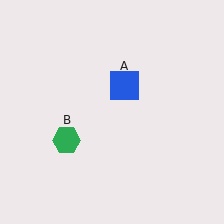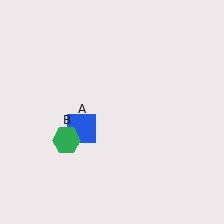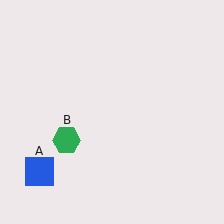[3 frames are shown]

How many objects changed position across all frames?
1 object changed position: blue square (object A).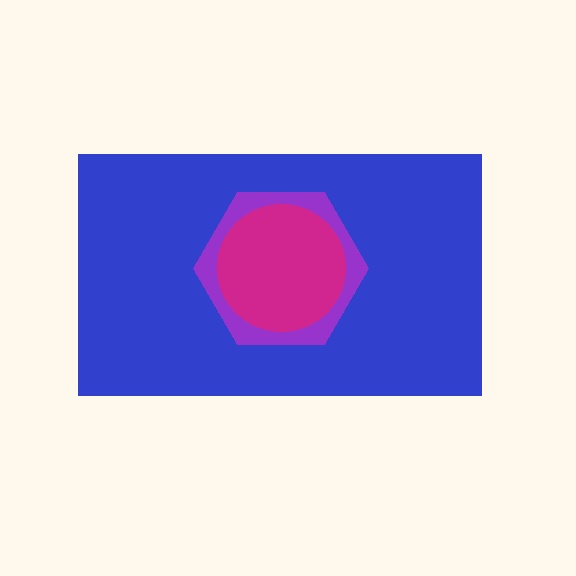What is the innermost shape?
The magenta circle.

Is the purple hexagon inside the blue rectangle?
Yes.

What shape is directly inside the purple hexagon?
The magenta circle.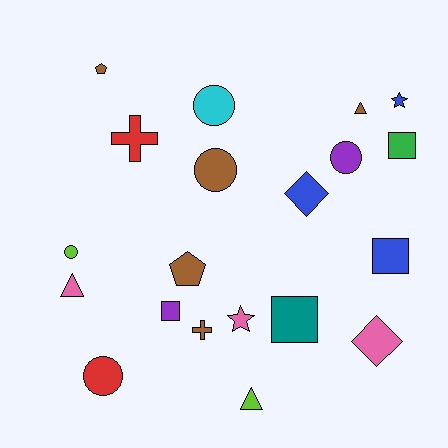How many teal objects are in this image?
There is 1 teal object.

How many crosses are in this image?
There are 2 crosses.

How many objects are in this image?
There are 20 objects.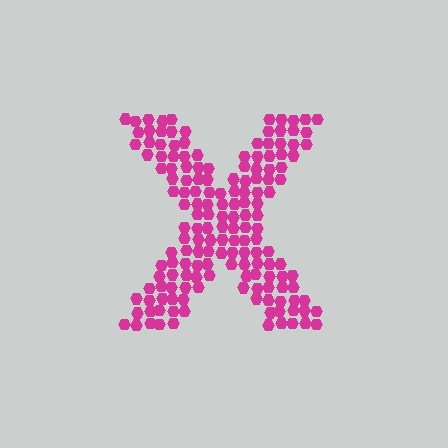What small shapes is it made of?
It is made of small hexagons.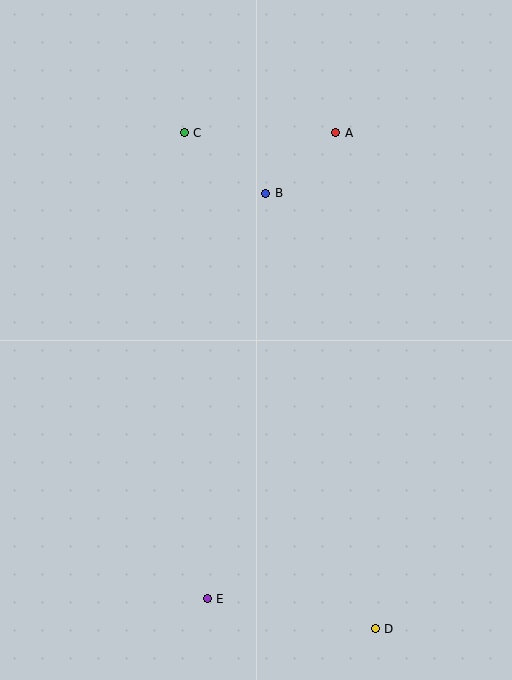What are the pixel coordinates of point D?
Point D is at (375, 629).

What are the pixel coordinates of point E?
Point E is at (207, 599).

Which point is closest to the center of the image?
Point B at (266, 193) is closest to the center.